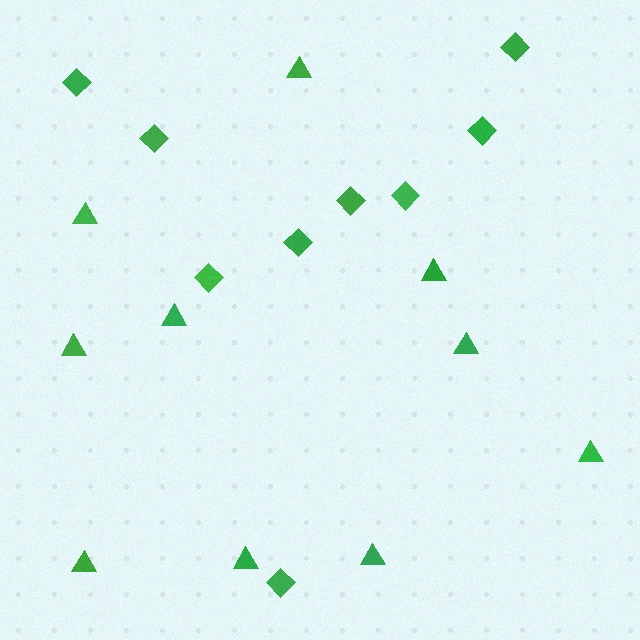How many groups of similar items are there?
There are 2 groups: one group of triangles (10) and one group of diamonds (9).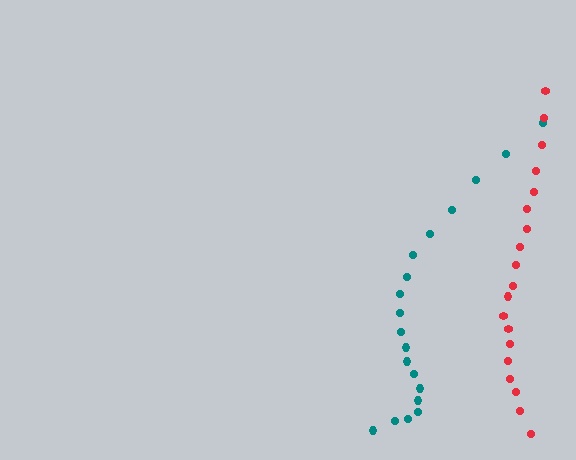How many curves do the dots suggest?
There are 2 distinct paths.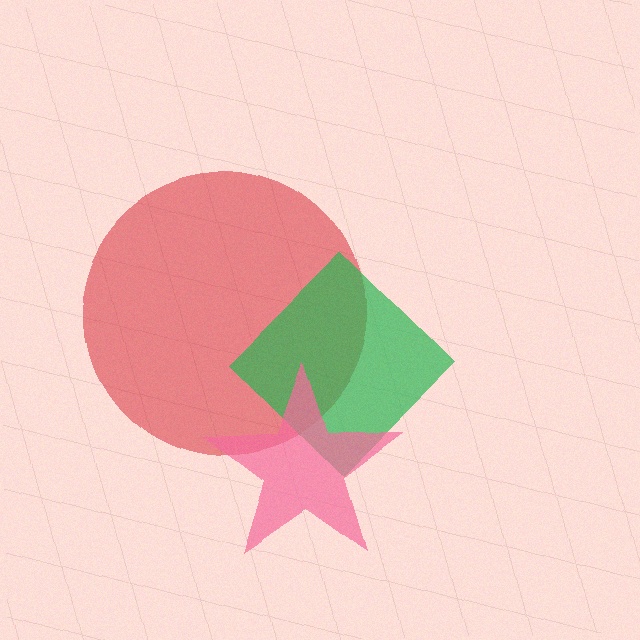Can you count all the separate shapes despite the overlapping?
Yes, there are 3 separate shapes.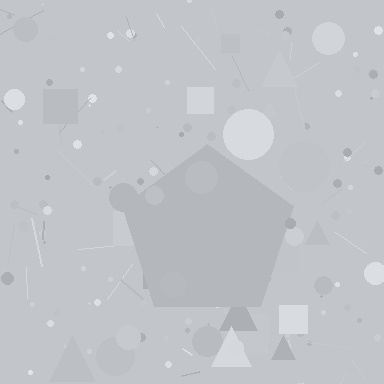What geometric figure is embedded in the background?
A pentagon is embedded in the background.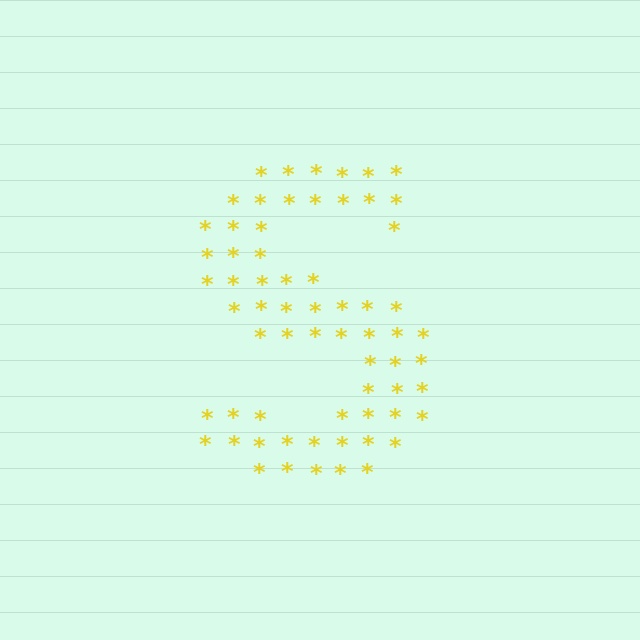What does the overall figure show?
The overall figure shows the letter S.